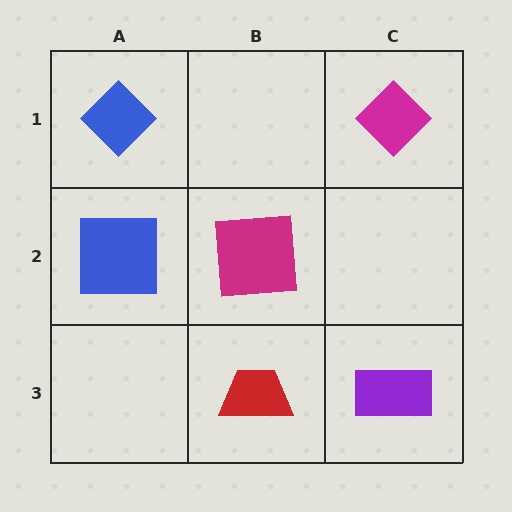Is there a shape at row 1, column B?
No, that cell is empty.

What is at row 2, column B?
A magenta square.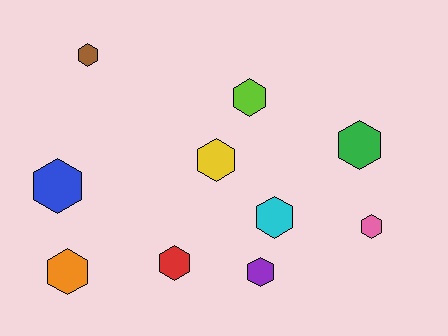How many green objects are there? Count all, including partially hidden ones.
There is 1 green object.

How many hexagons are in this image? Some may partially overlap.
There are 10 hexagons.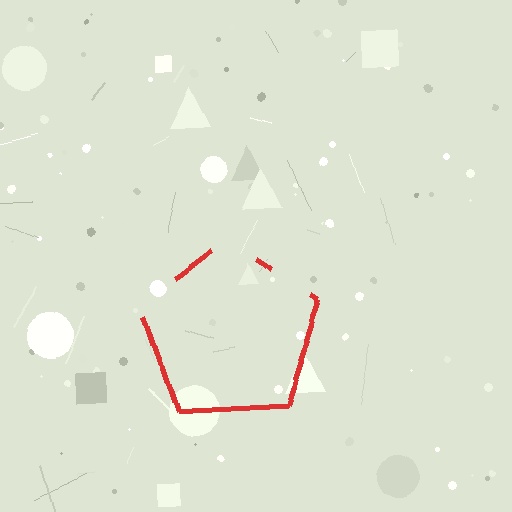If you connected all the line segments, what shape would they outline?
They would outline a pentagon.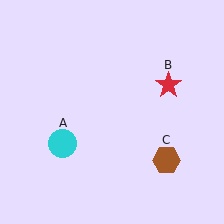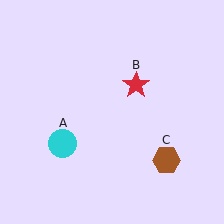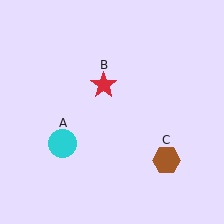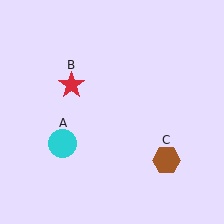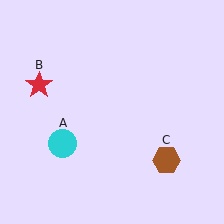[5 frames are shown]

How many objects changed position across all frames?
1 object changed position: red star (object B).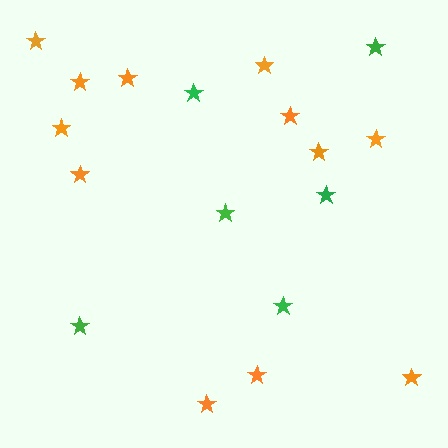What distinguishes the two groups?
There are 2 groups: one group of orange stars (12) and one group of green stars (6).